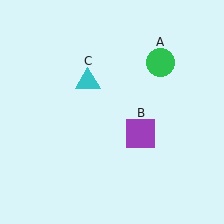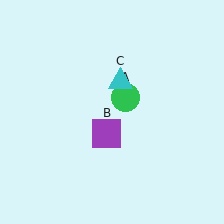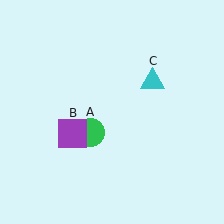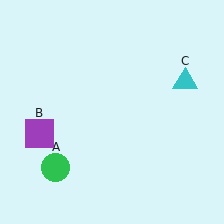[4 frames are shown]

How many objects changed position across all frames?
3 objects changed position: green circle (object A), purple square (object B), cyan triangle (object C).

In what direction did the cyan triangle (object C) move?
The cyan triangle (object C) moved right.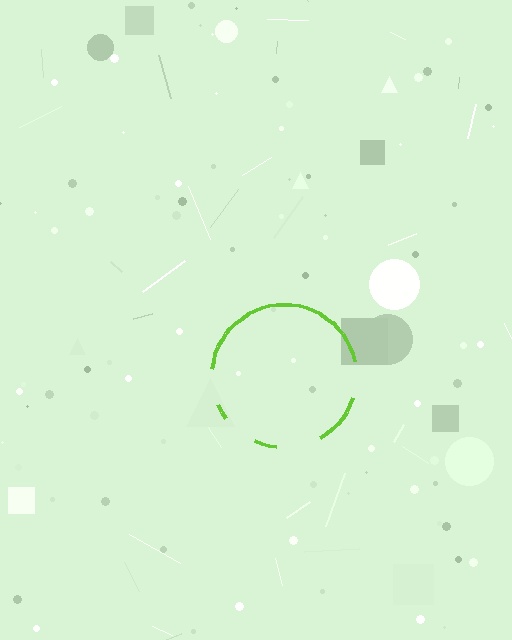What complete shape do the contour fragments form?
The contour fragments form a circle.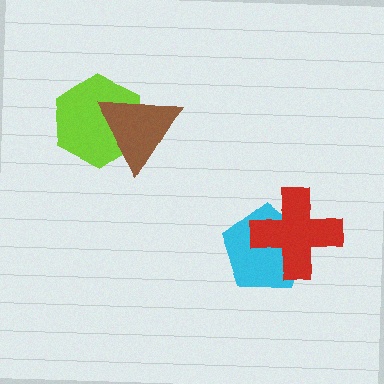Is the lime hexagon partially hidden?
Yes, it is partially covered by another shape.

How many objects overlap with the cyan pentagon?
1 object overlaps with the cyan pentagon.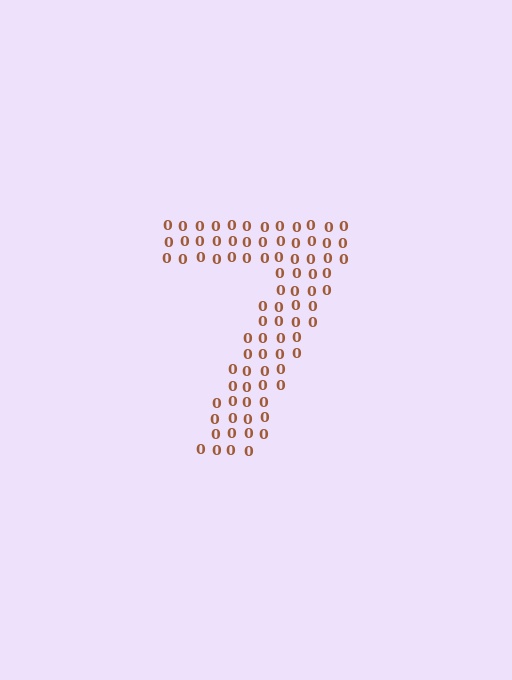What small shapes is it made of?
It is made of small digit 0's.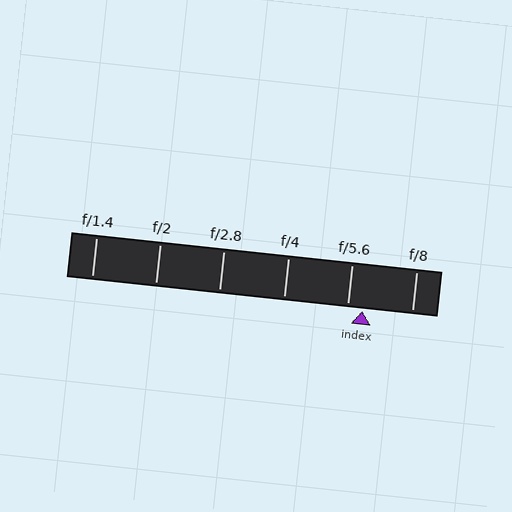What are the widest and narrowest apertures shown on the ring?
The widest aperture shown is f/1.4 and the narrowest is f/8.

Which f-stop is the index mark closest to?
The index mark is closest to f/5.6.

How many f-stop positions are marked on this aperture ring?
There are 6 f-stop positions marked.